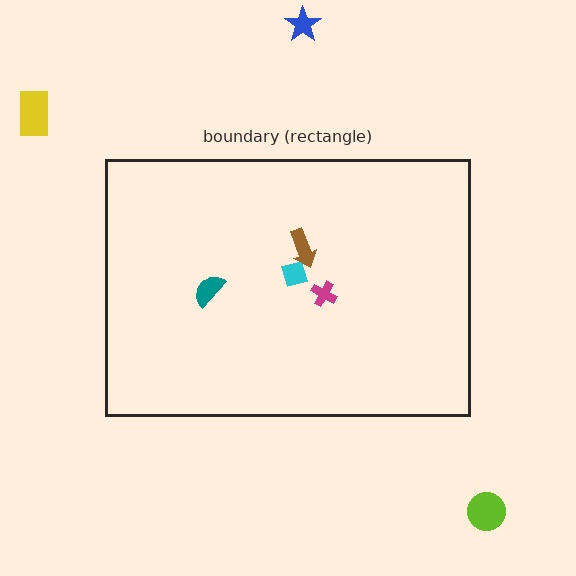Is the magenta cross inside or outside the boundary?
Inside.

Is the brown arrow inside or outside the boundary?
Inside.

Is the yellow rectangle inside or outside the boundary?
Outside.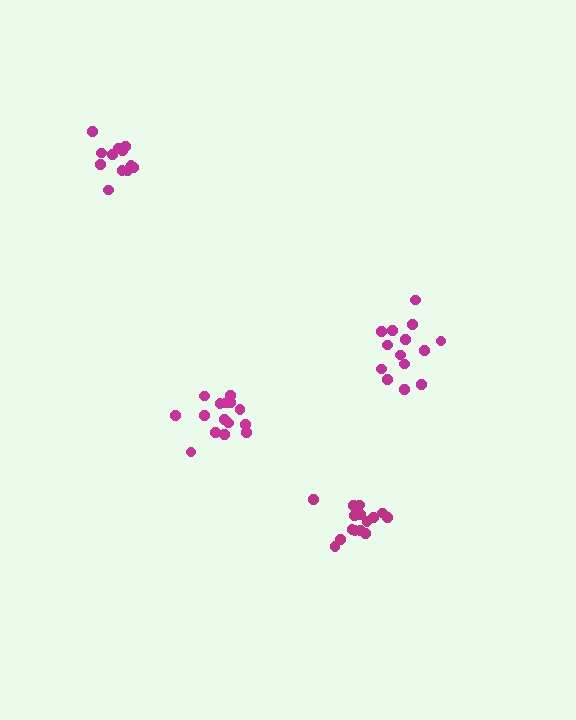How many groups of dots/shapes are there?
There are 4 groups.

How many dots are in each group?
Group 1: 15 dots, Group 2: 12 dots, Group 3: 14 dots, Group 4: 15 dots (56 total).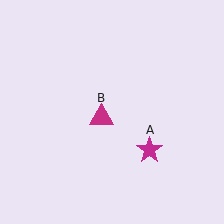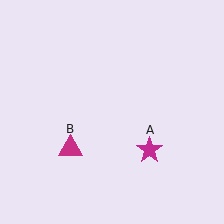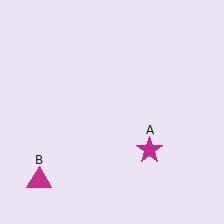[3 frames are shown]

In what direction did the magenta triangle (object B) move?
The magenta triangle (object B) moved down and to the left.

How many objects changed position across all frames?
1 object changed position: magenta triangle (object B).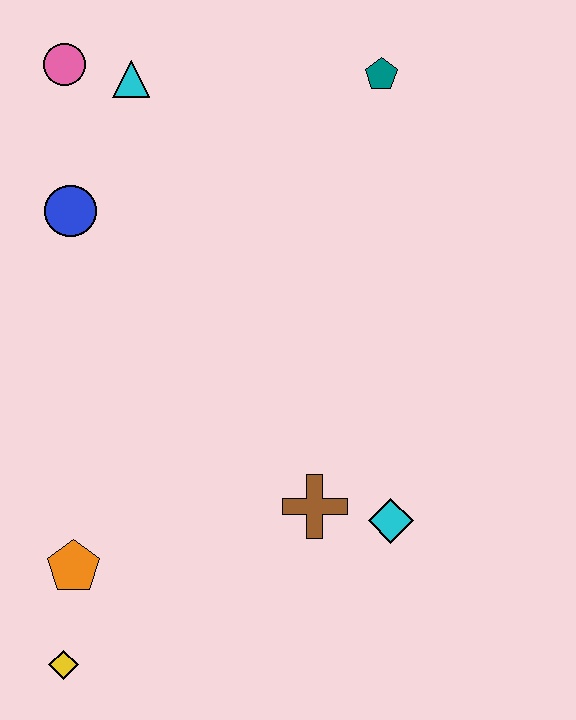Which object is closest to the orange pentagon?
The yellow diamond is closest to the orange pentagon.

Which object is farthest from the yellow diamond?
The teal pentagon is farthest from the yellow diamond.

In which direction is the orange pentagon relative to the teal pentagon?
The orange pentagon is below the teal pentagon.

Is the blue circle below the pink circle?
Yes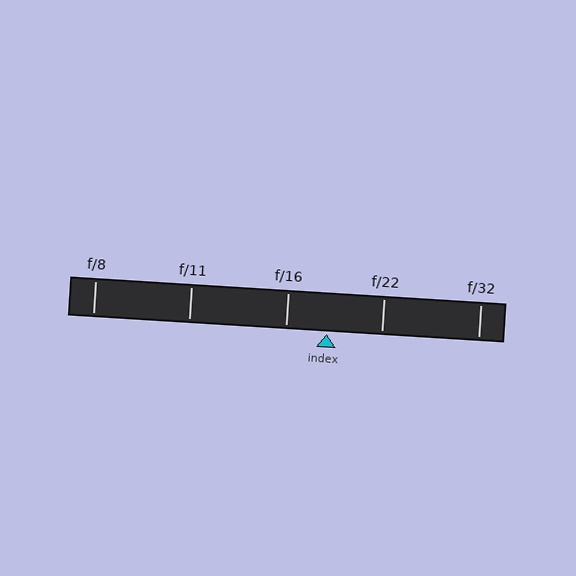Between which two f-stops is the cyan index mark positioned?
The index mark is between f/16 and f/22.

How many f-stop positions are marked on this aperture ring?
There are 5 f-stop positions marked.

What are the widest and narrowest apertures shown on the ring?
The widest aperture shown is f/8 and the narrowest is f/32.